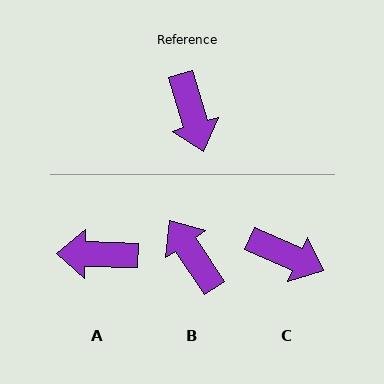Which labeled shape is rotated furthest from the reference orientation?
B, about 163 degrees away.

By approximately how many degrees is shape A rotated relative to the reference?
Approximately 108 degrees clockwise.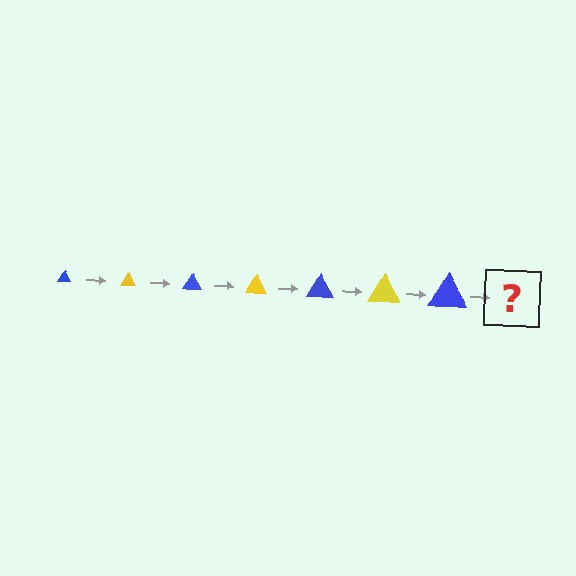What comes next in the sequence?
The next element should be a yellow triangle, larger than the previous one.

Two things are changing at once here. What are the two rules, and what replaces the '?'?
The two rules are that the triangle grows larger each step and the color cycles through blue and yellow. The '?' should be a yellow triangle, larger than the previous one.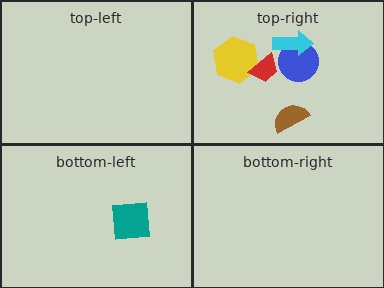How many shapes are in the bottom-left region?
1.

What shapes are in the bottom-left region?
The teal square.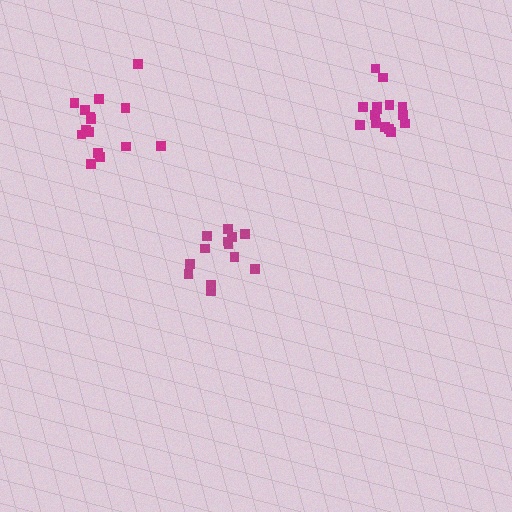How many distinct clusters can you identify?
There are 3 distinct clusters.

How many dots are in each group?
Group 1: 13 dots, Group 2: 15 dots, Group 3: 15 dots (43 total).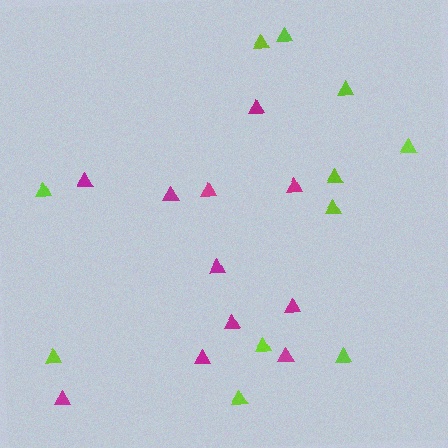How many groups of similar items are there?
There are 2 groups: one group of lime triangles (11) and one group of magenta triangles (11).